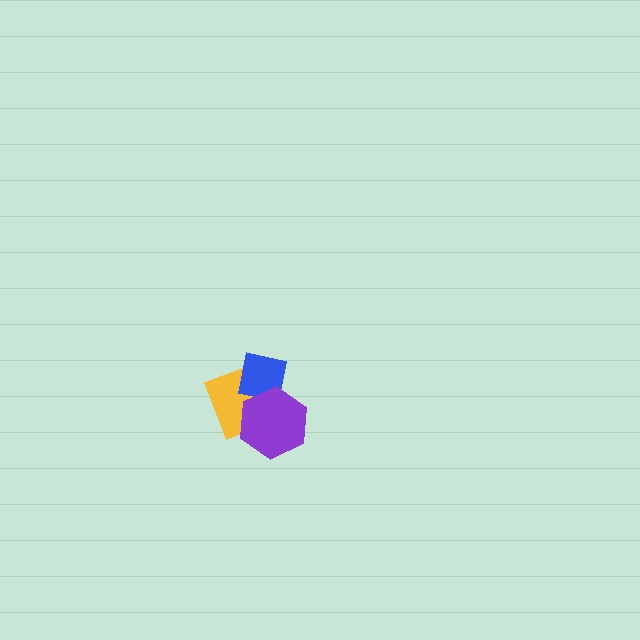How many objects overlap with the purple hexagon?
2 objects overlap with the purple hexagon.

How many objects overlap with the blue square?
2 objects overlap with the blue square.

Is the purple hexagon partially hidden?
No, no other shape covers it.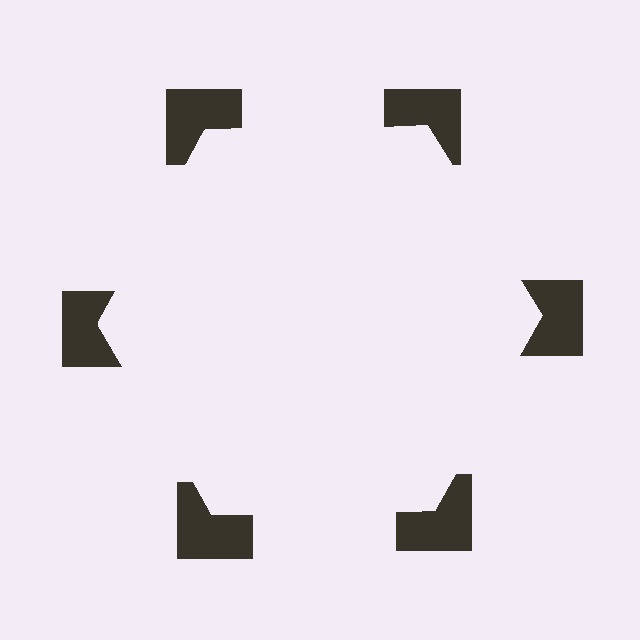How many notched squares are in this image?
There are 6 — one at each vertex of the illusory hexagon.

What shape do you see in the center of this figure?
An illusory hexagon — its edges are inferred from the aligned wedge cuts in the notched squares, not physically drawn.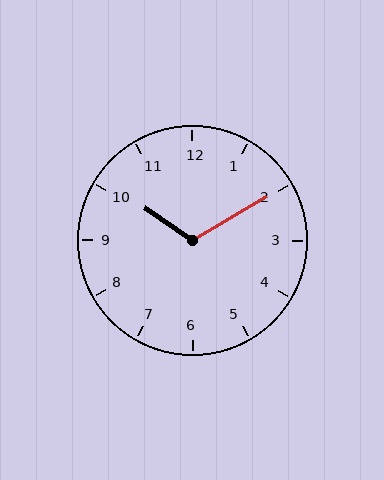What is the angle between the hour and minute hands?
Approximately 115 degrees.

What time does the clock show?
10:10.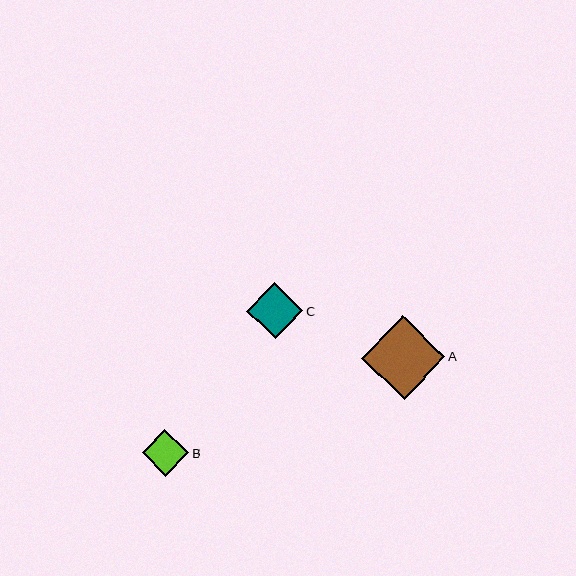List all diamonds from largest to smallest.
From largest to smallest: A, C, B.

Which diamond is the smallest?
Diamond B is the smallest with a size of approximately 47 pixels.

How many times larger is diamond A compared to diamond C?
Diamond A is approximately 1.5 times the size of diamond C.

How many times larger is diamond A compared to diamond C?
Diamond A is approximately 1.5 times the size of diamond C.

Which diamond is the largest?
Diamond A is the largest with a size of approximately 83 pixels.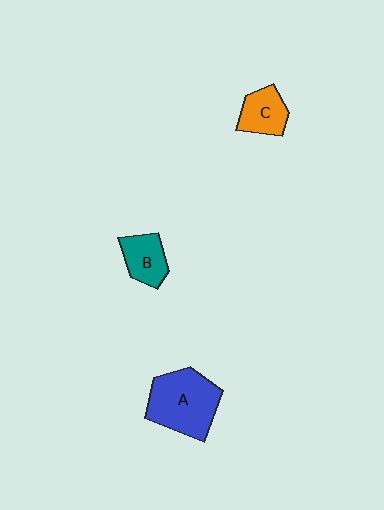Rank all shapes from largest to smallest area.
From largest to smallest: A (blue), B (teal), C (orange).